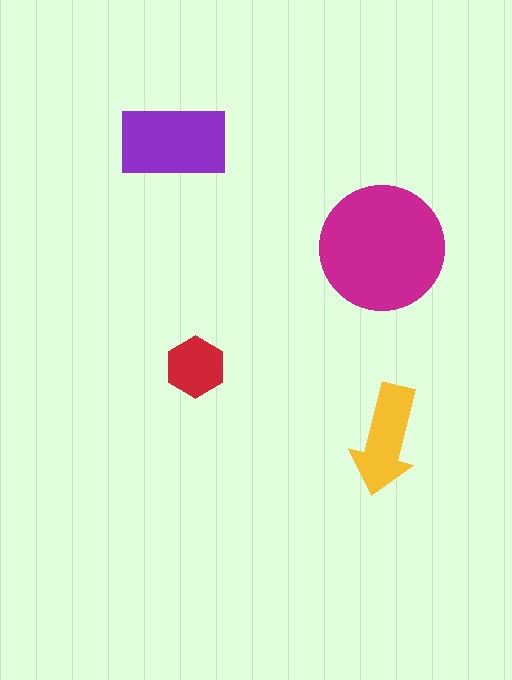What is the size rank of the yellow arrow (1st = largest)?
3rd.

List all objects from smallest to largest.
The red hexagon, the yellow arrow, the purple rectangle, the magenta circle.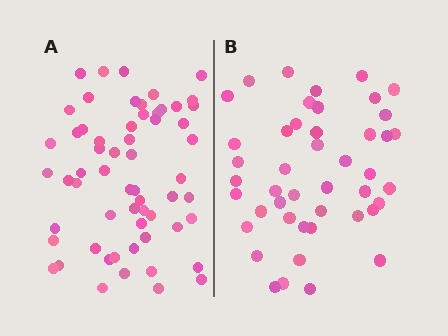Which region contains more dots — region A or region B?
Region A (the left region) has more dots.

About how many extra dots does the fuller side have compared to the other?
Region A has approximately 15 more dots than region B.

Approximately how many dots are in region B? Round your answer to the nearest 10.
About 40 dots. (The exact count is 45, which rounds to 40.)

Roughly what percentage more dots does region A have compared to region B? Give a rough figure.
About 35% more.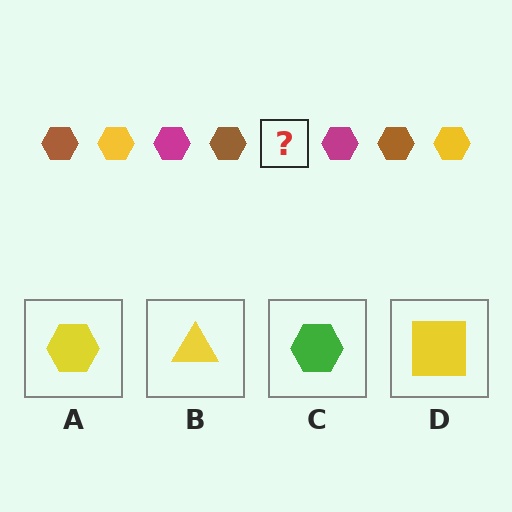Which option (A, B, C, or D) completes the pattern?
A.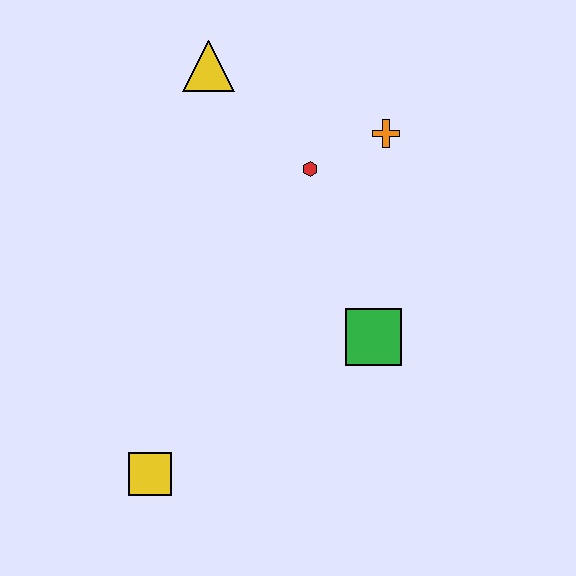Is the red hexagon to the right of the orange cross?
No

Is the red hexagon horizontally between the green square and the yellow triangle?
Yes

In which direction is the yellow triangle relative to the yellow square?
The yellow triangle is above the yellow square.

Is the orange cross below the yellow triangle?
Yes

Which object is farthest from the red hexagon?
The yellow square is farthest from the red hexagon.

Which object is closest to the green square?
The red hexagon is closest to the green square.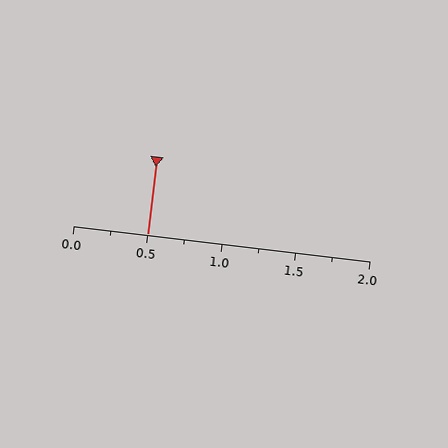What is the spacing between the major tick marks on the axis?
The major ticks are spaced 0.5 apart.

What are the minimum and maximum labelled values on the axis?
The axis runs from 0.0 to 2.0.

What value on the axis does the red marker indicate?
The marker indicates approximately 0.5.